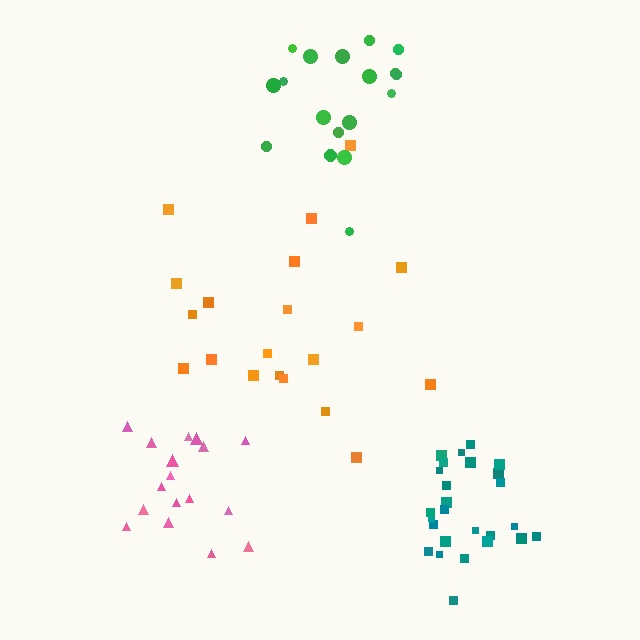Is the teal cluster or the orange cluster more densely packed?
Teal.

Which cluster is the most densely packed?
Teal.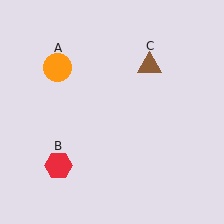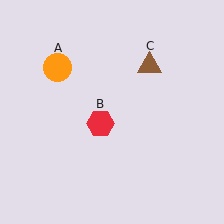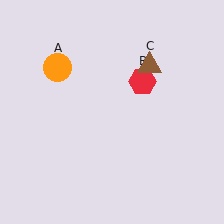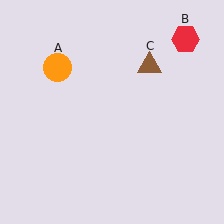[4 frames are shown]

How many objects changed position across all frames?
1 object changed position: red hexagon (object B).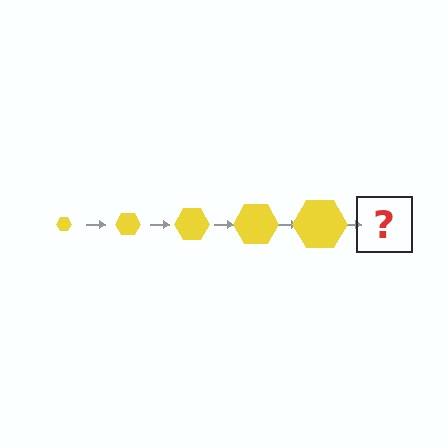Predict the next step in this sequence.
The next step is a yellow hexagon, larger than the previous one.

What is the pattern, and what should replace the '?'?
The pattern is that the hexagon gets progressively larger each step. The '?' should be a yellow hexagon, larger than the previous one.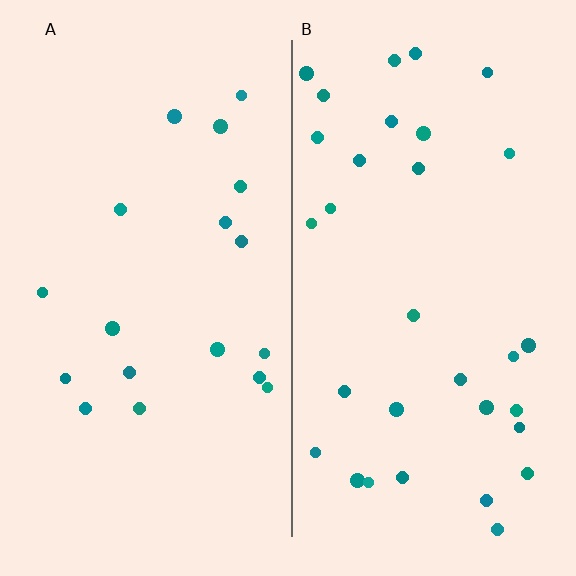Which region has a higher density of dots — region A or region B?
B (the right).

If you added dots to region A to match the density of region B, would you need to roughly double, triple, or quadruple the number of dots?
Approximately double.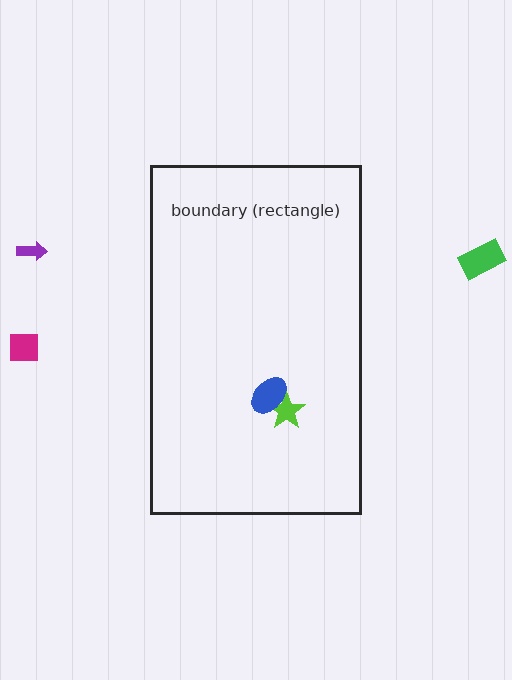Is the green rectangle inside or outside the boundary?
Outside.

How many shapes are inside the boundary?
2 inside, 3 outside.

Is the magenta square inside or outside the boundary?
Outside.